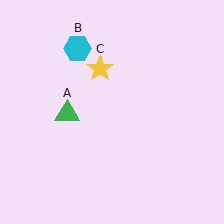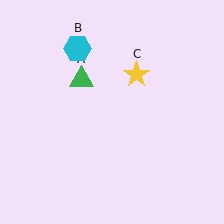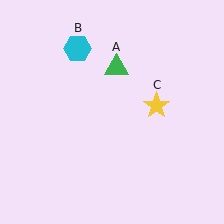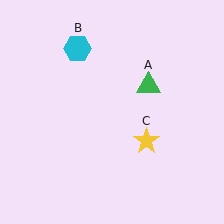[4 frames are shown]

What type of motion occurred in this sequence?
The green triangle (object A), yellow star (object C) rotated clockwise around the center of the scene.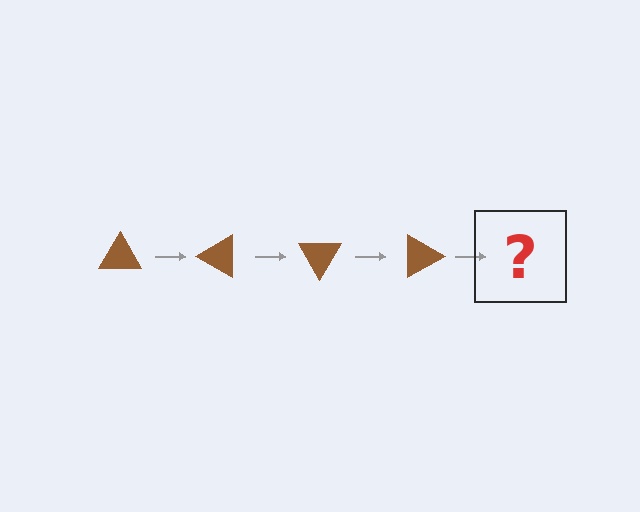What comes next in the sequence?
The next element should be a brown triangle rotated 120 degrees.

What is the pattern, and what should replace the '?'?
The pattern is that the triangle rotates 30 degrees each step. The '?' should be a brown triangle rotated 120 degrees.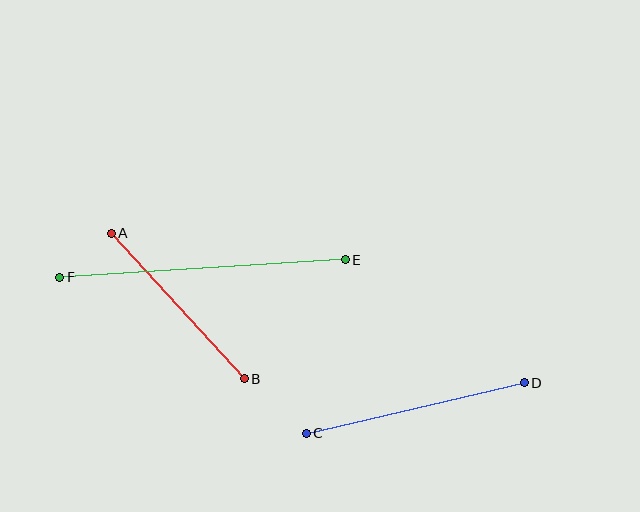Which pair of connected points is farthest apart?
Points E and F are farthest apart.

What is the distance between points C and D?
The distance is approximately 224 pixels.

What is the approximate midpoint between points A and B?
The midpoint is at approximately (178, 306) pixels.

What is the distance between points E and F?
The distance is approximately 286 pixels.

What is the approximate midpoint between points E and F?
The midpoint is at approximately (202, 269) pixels.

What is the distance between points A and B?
The distance is approximately 197 pixels.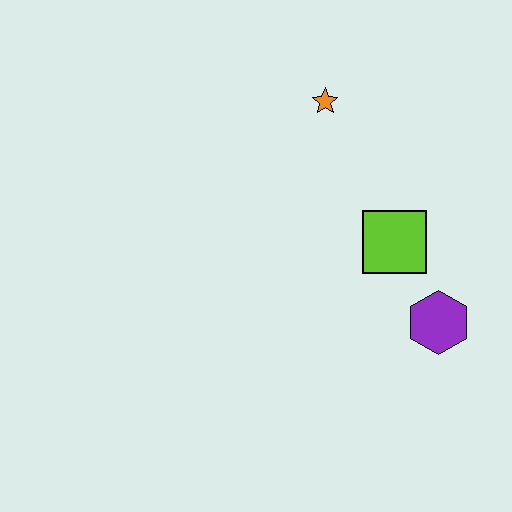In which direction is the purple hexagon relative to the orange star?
The purple hexagon is below the orange star.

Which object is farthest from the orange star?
The purple hexagon is farthest from the orange star.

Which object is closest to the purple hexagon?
The lime square is closest to the purple hexagon.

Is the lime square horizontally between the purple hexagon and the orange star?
Yes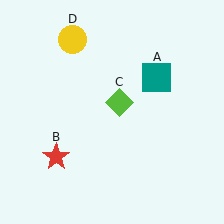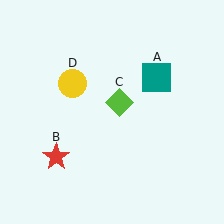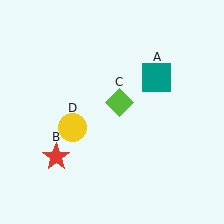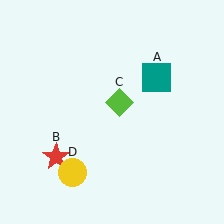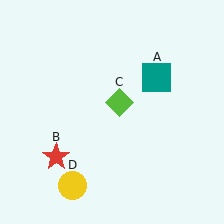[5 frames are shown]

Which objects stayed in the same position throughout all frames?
Teal square (object A) and red star (object B) and lime diamond (object C) remained stationary.